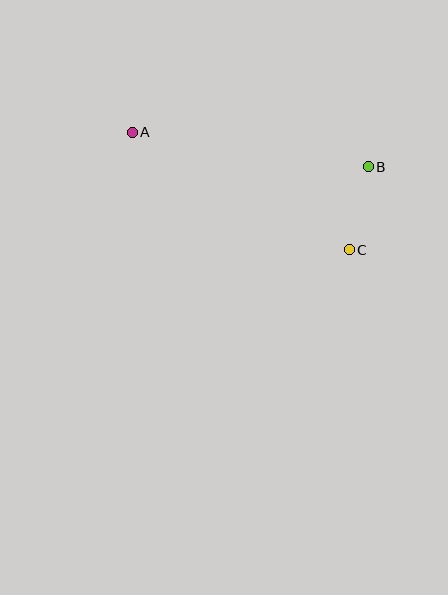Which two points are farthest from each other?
Points A and C are farthest from each other.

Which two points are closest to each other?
Points B and C are closest to each other.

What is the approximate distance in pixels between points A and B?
The distance between A and B is approximately 238 pixels.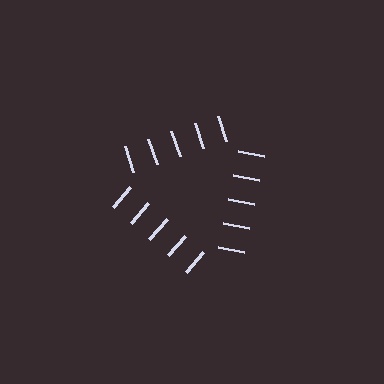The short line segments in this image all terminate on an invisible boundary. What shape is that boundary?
An illusory triangle — the line segments terminate on its edges but no continuous stroke is drawn.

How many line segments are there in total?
15 — 5 along each of the 3 edges.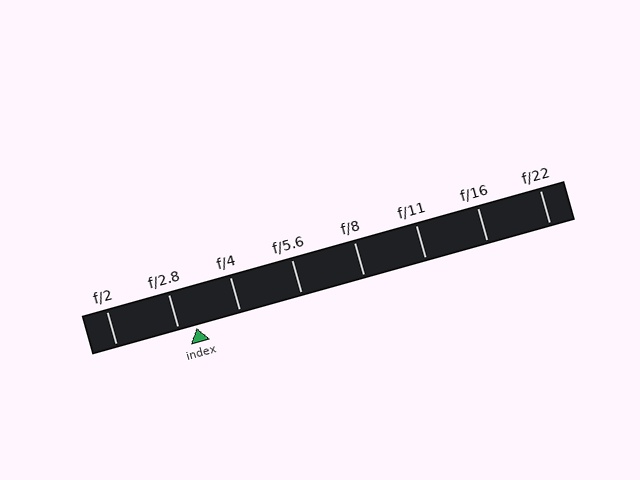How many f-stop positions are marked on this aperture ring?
There are 8 f-stop positions marked.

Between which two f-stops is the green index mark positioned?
The index mark is between f/2.8 and f/4.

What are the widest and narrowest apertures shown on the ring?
The widest aperture shown is f/2 and the narrowest is f/22.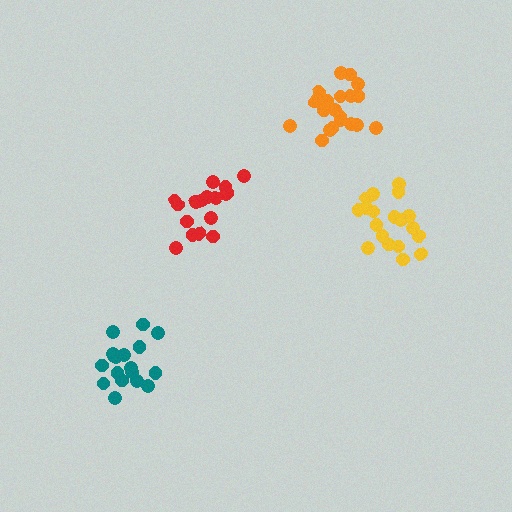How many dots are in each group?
Group 1: 18 dots, Group 2: 20 dots, Group 3: 19 dots, Group 4: 18 dots (75 total).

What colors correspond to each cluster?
The clusters are colored: red, orange, yellow, teal.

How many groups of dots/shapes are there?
There are 4 groups.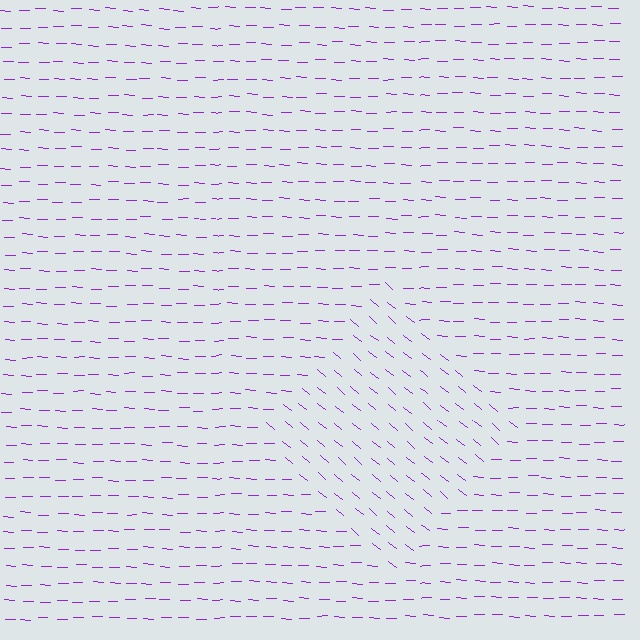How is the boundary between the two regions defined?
The boundary is defined purely by a change in line orientation (approximately 38 degrees difference). All lines are the same color and thickness.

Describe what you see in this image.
The image is filled with small purple line segments. A diamond region in the image has lines oriented differently from the surrounding lines, creating a visible texture boundary.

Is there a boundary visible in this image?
Yes, there is a texture boundary formed by a change in line orientation.